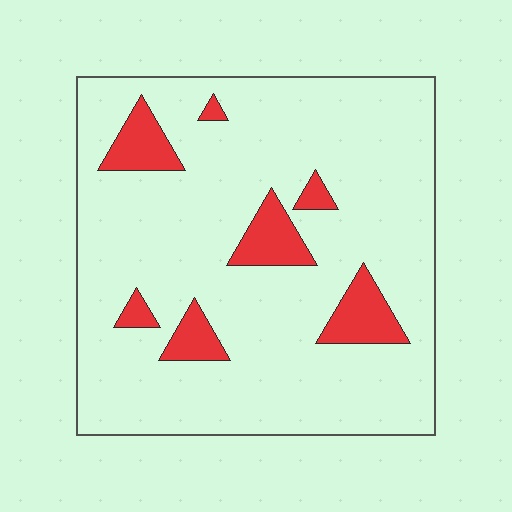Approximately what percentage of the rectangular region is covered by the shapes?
Approximately 10%.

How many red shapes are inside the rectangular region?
7.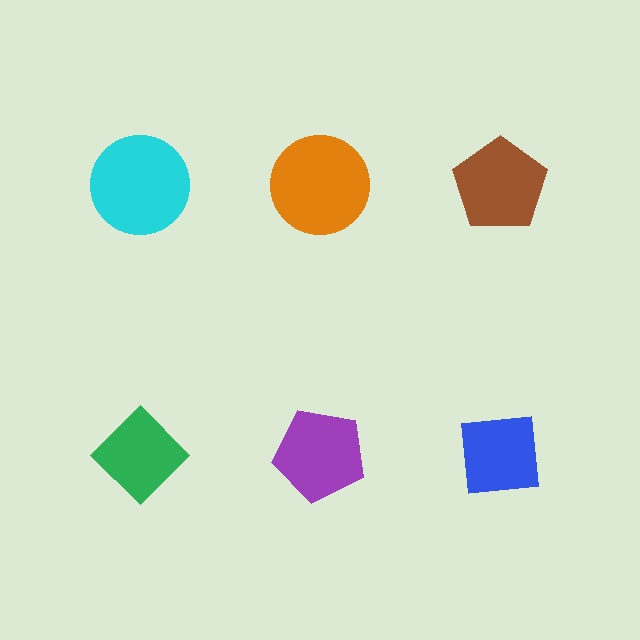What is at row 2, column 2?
A purple pentagon.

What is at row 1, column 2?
An orange circle.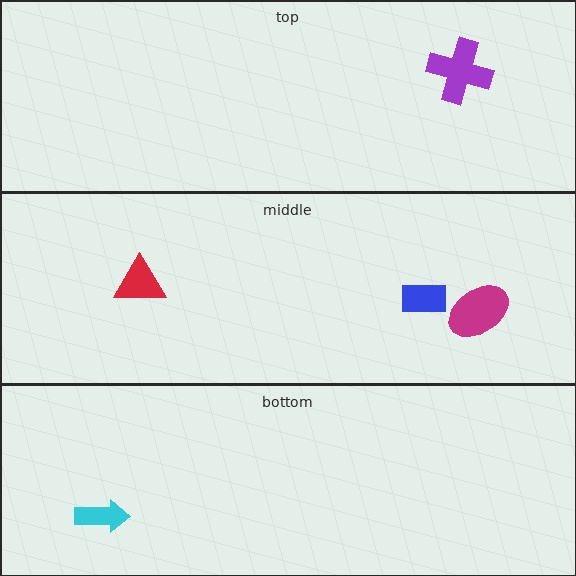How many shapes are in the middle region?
3.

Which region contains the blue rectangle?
The middle region.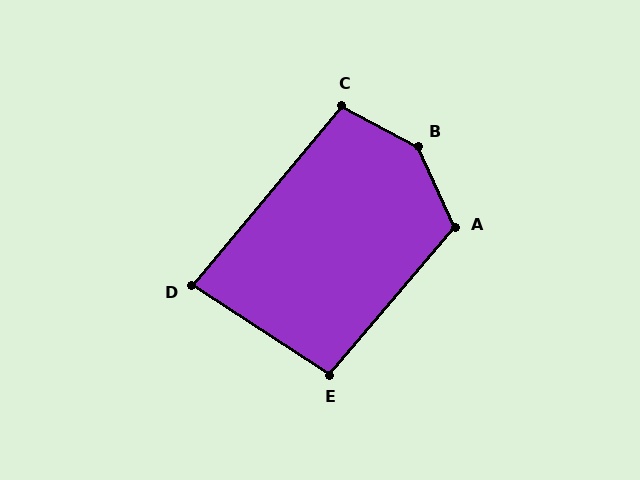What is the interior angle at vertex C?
Approximately 102 degrees (obtuse).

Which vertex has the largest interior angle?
B, at approximately 142 degrees.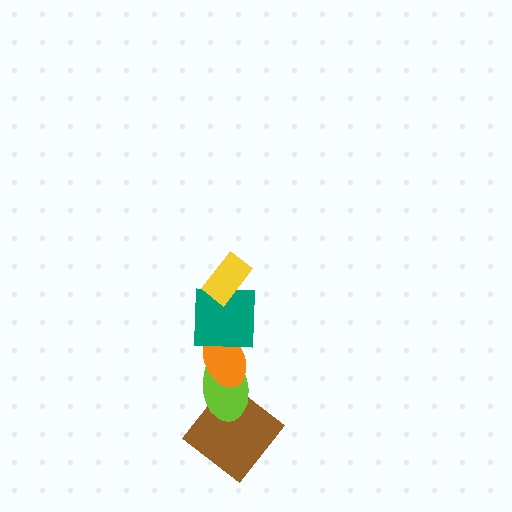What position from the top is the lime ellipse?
The lime ellipse is 4th from the top.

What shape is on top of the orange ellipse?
The teal square is on top of the orange ellipse.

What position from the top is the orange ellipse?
The orange ellipse is 3rd from the top.